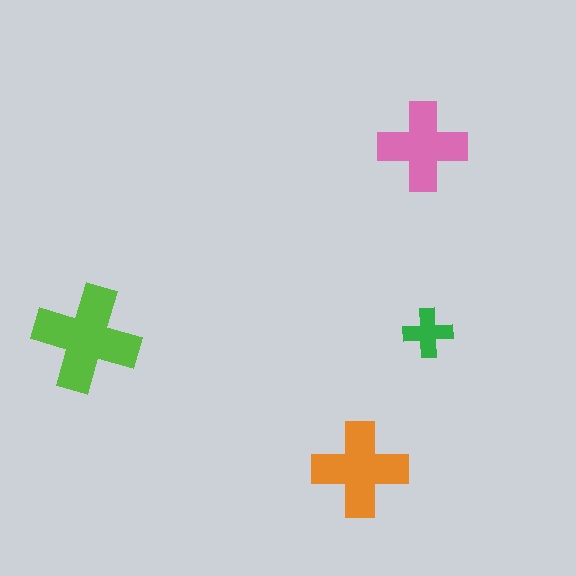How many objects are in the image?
There are 4 objects in the image.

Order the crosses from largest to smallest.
the lime one, the orange one, the pink one, the green one.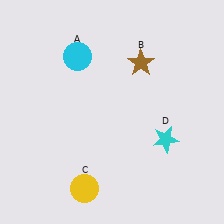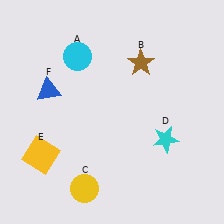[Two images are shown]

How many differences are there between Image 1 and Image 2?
There are 2 differences between the two images.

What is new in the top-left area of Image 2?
A blue triangle (F) was added in the top-left area of Image 2.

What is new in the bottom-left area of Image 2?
A yellow square (E) was added in the bottom-left area of Image 2.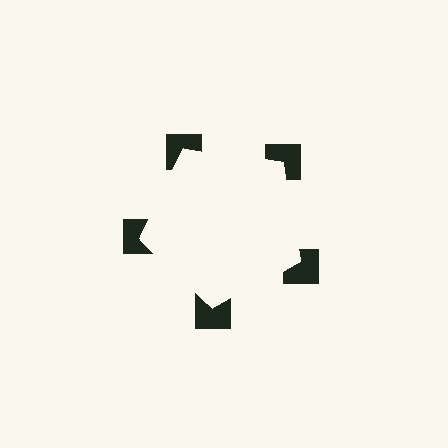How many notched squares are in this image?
There are 5 — one at each vertex of the illusory pentagon.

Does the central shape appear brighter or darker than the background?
It typically appears slightly brighter than the background, even though no actual brightness change is drawn.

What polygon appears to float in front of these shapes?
An illusory pentagon — its edges are inferred from the aligned wedge cuts in the notched squares, not physically drawn.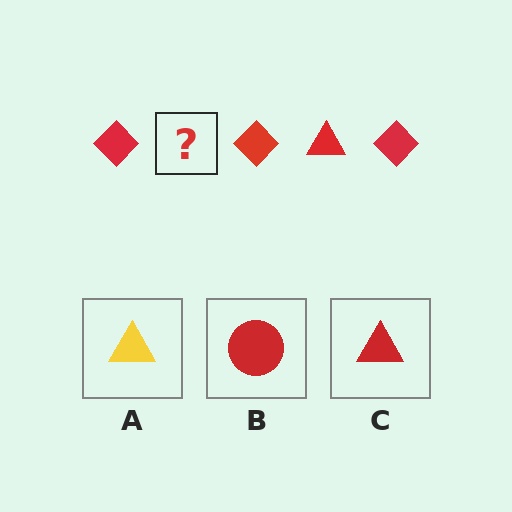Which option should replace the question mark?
Option C.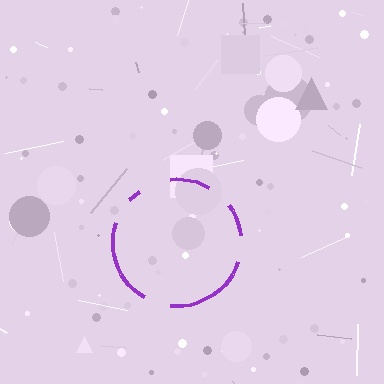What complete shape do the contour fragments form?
The contour fragments form a circle.